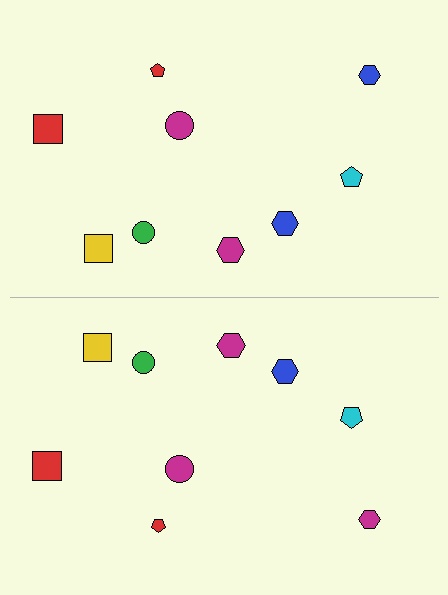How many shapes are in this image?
There are 18 shapes in this image.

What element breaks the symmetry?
The magenta hexagon on the bottom side breaks the symmetry — its mirror counterpart is blue.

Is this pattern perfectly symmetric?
No, the pattern is not perfectly symmetric. The magenta hexagon on the bottom side breaks the symmetry — its mirror counterpart is blue.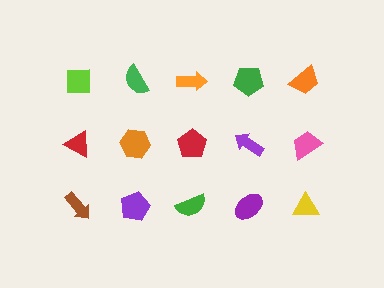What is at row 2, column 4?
A purple arrow.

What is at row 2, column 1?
A red triangle.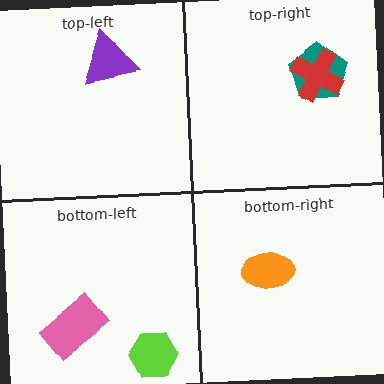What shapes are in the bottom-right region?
The orange ellipse.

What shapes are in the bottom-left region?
The pink rectangle, the lime hexagon.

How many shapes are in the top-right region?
2.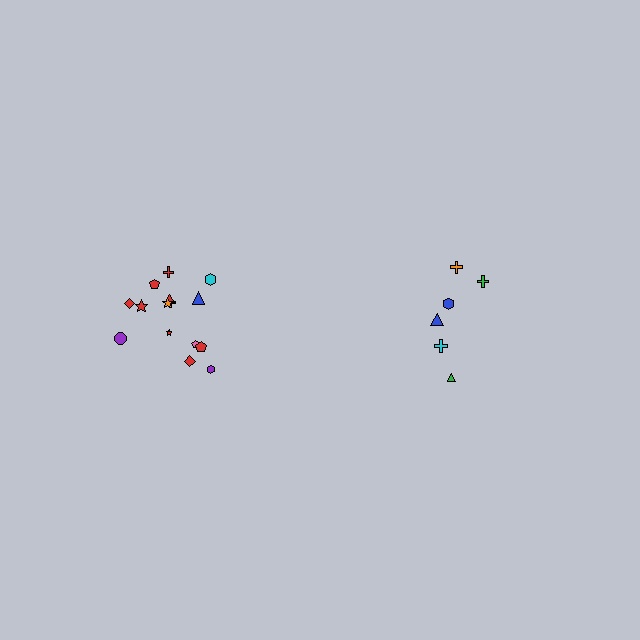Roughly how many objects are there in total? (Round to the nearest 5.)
Roughly 20 objects in total.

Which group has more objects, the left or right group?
The left group.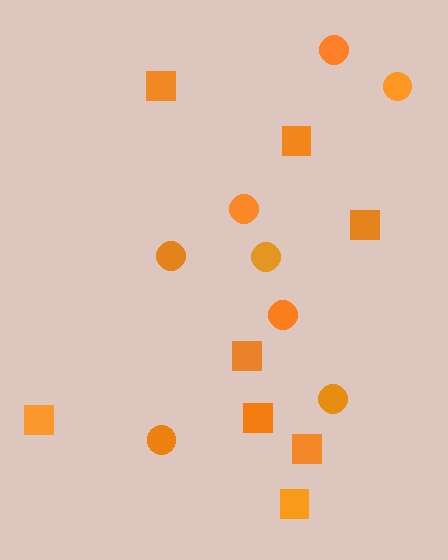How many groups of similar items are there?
There are 2 groups: one group of circles (8) and one group of squares (8).